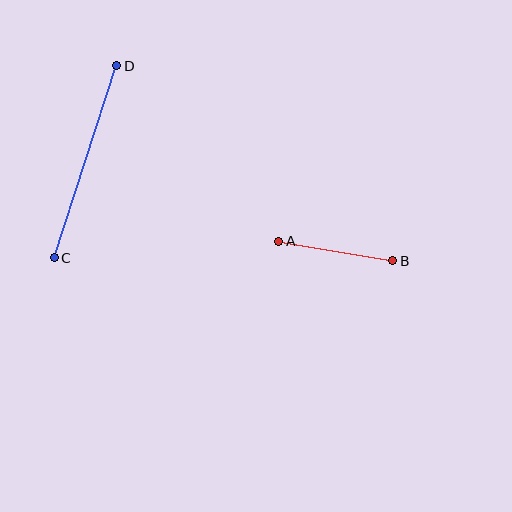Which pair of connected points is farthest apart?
Points C and D are farthest apart.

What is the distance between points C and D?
The distance is approximately 202 pixels.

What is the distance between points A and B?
The distance is approximately 116 pixels.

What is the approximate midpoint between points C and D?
The midpoint is at approximately (85, 162) pixels.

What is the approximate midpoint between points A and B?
The midpoint is at approximately (336, 251) pixels.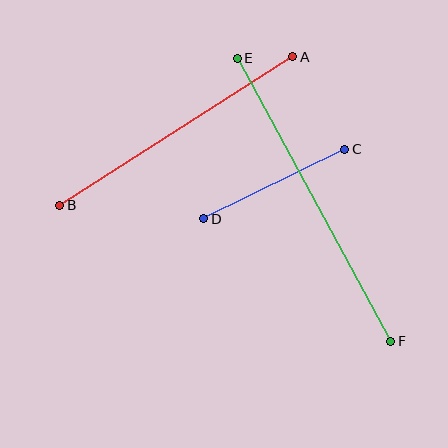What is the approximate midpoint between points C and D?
The midpoint is at approximately (274, 184) pixels.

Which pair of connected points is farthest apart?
Points E and F are farthest apart.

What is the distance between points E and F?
The distance is approximately 322 pixels.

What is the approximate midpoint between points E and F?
The midpoint is at approximately (314, 200) pixels.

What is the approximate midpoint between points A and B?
The midpoint is at approximately (176, 131) pixels.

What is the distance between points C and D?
The distance is approximately 157 pixels.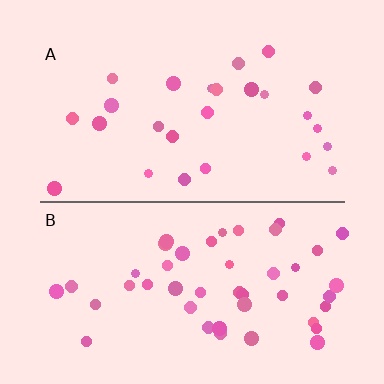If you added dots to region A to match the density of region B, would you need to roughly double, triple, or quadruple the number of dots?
Approximately double.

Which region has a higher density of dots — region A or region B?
B (the bottom).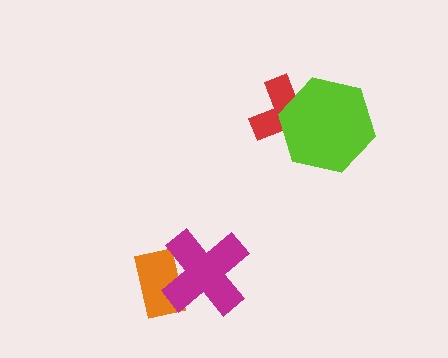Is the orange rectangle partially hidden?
Yes, it is partially covered by another shape.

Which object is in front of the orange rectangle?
The magenta cross is in front of the orange rectangle.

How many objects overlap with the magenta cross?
1 object overlaps with the magenta cross.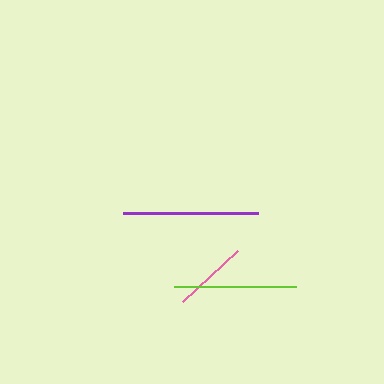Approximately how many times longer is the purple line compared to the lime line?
The purple line is approximately 1.1 times the length of the lime line.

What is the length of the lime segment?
The lime segment is approximately 122 pixels long.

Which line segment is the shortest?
The pink line is the shortest at approximately 74 pixels.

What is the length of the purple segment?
The purple segment is approximately 135 pixels long.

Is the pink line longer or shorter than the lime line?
The lime line is longer than the pink line.